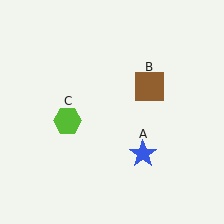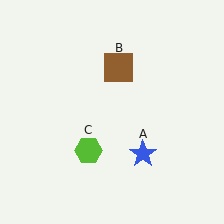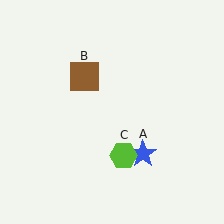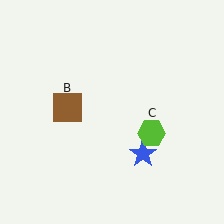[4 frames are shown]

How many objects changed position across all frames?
2 objects changed position: brown square (object B), lime hexagon (object C).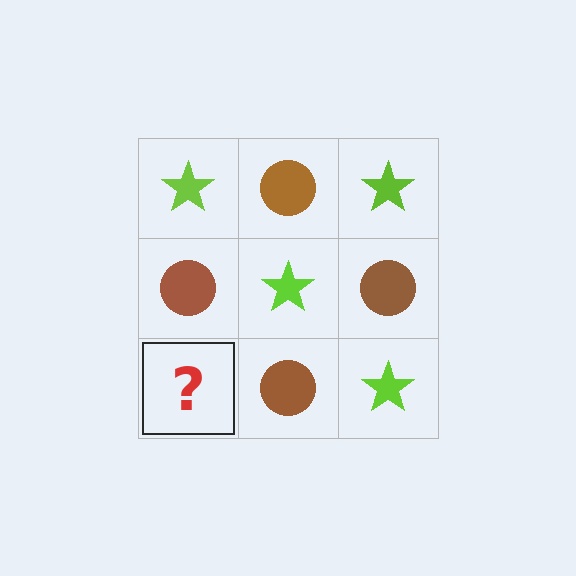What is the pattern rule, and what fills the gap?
The rule is that it alternates lime star and brown circle in a checkerboard pattern. The gap should be filled with a lime star.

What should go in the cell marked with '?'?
The missing cell should contain a lime star.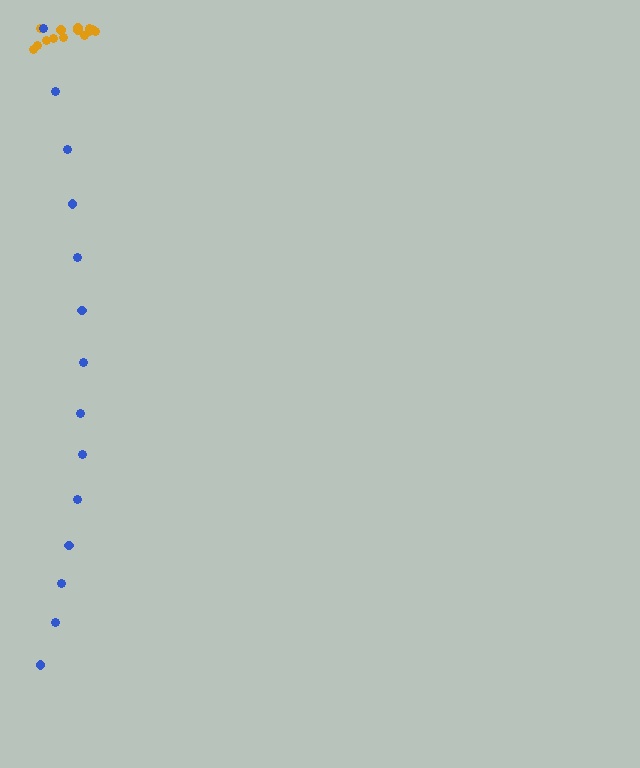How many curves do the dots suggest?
There are 2 distinct paths.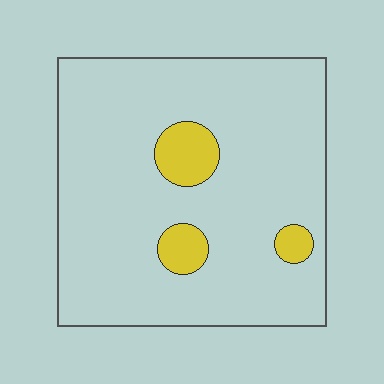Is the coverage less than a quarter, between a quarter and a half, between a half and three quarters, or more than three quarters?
Less than a quarter.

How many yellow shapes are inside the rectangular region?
3.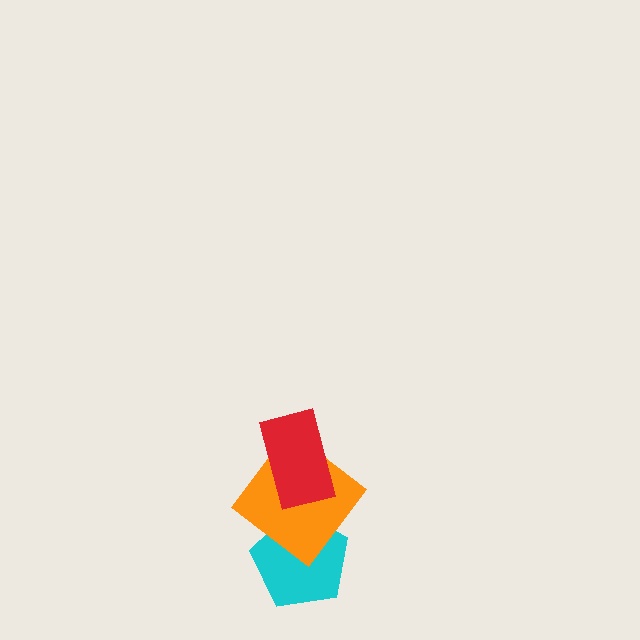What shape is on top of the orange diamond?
The red rectangle is on top of the orange diamond.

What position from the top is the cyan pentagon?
The cyan pentagon is 3rd from the top.